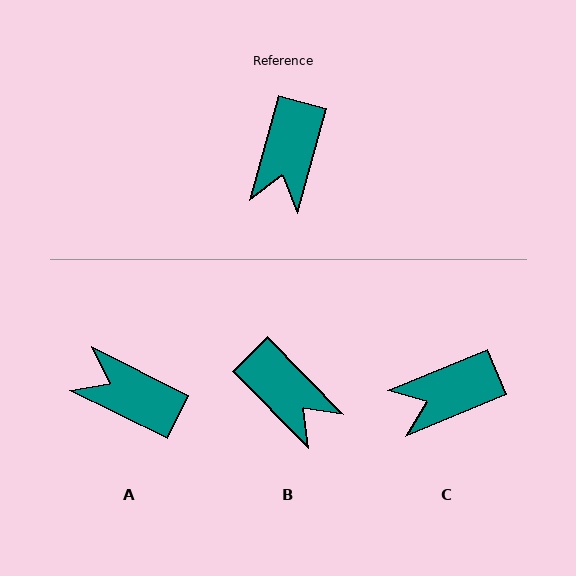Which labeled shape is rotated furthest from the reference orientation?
A, about 101 degrees away.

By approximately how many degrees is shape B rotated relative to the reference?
Approximately 60 degrees counter-clockwise.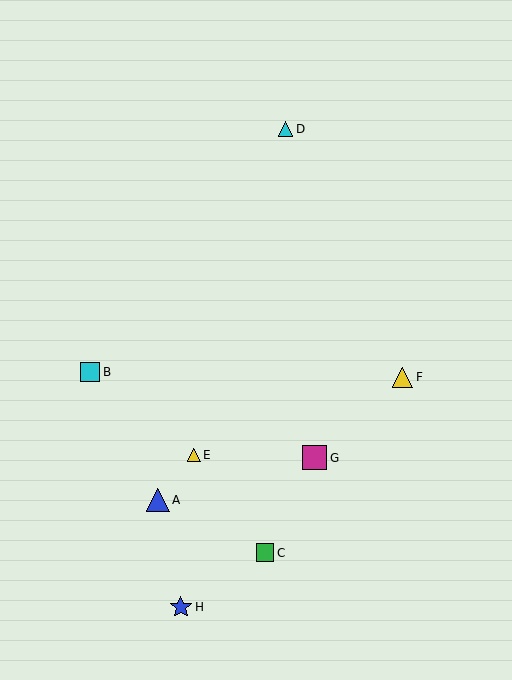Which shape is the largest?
The magenta square (labeled G) is the largest.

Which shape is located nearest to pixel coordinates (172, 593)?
The blue star (labeled H) at (181, 607) is nearest to that location.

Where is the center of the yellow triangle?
The center of the yellow triangle is at (194, 455).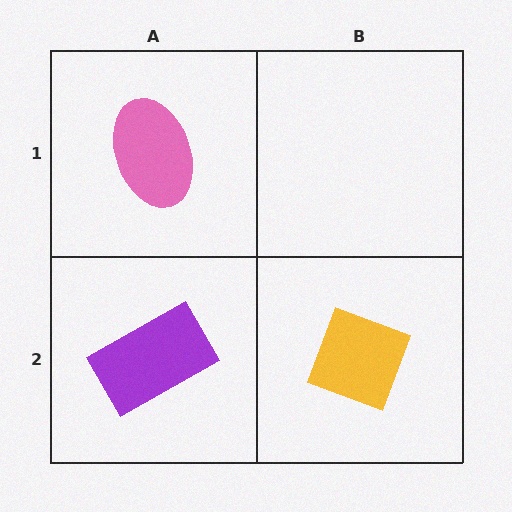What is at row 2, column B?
A yellow diamond.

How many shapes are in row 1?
1 shape.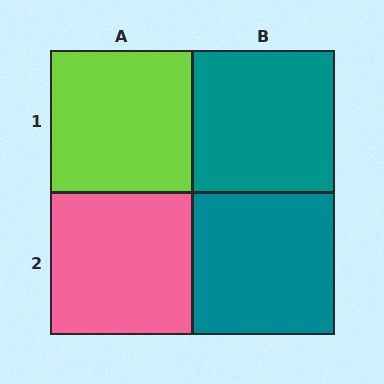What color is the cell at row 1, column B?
Teal.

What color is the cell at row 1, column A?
Lime.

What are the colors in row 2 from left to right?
Pink, teal.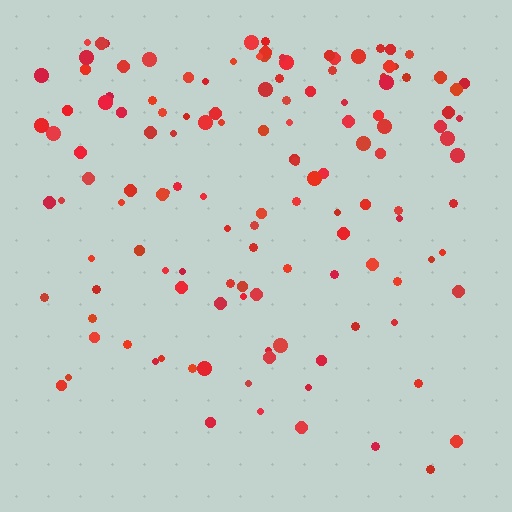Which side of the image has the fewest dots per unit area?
The bottom.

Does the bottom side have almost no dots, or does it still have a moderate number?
Still a moderate number, just noticeably fewer than the top.